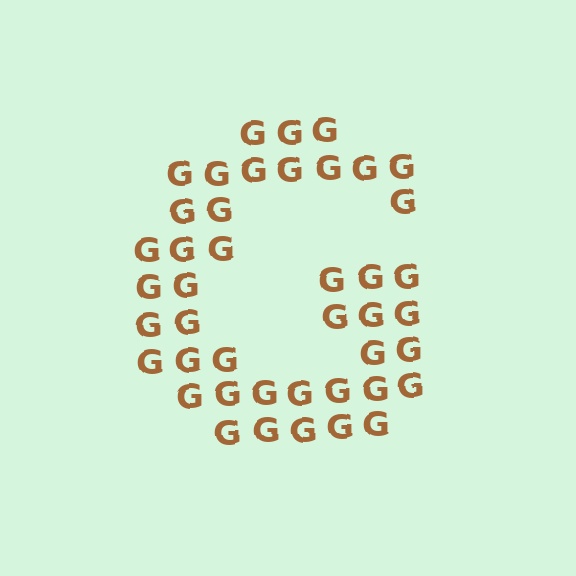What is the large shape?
The large shape is the letter G.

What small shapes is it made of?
It is made of small letter G's.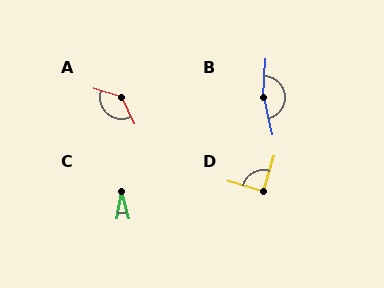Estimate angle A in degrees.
Approximately 133 degrees.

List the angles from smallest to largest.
C (24°), D (90°), A (133°), B (164°).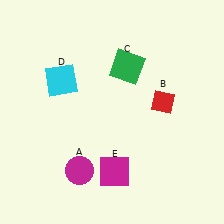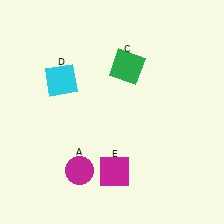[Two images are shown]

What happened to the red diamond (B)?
The red diamond (B) was removed in Image 2. It was in the top-right area of Image 1.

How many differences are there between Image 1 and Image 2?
There is 1 difference between the two images.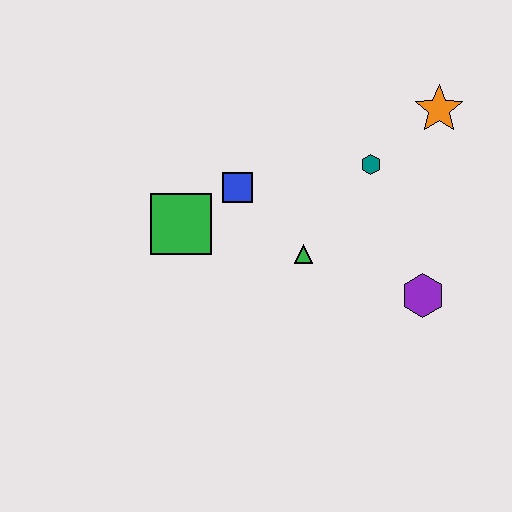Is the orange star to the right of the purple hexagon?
Yes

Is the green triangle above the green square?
No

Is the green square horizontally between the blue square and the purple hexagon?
No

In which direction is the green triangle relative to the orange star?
The green triangle is below the orange star.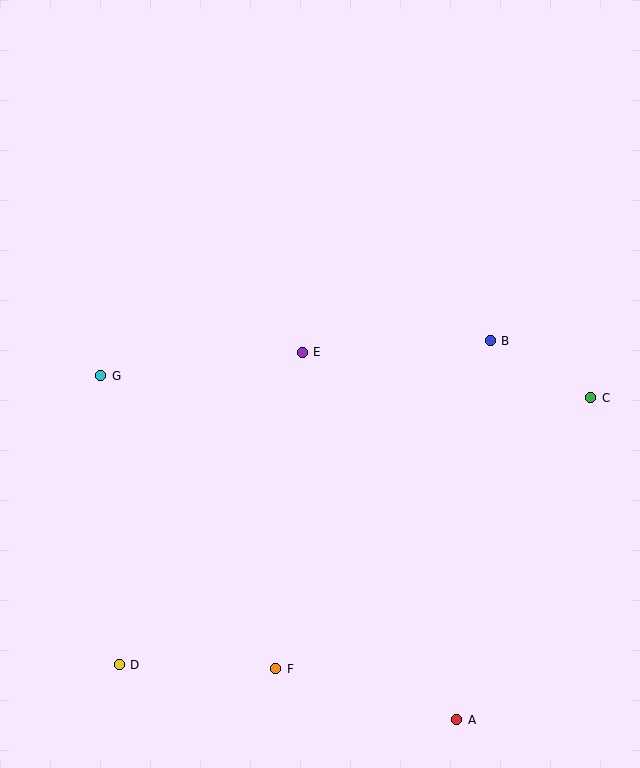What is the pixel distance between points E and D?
The distance between E and D is 362 pixels.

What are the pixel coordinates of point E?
Point E is at (302, 352).